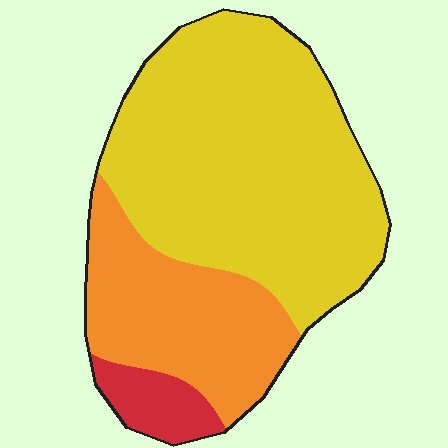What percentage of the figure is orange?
Orange takes up about one quarter (1/4) of the figure.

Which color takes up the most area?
Yellow, at roughly 65%.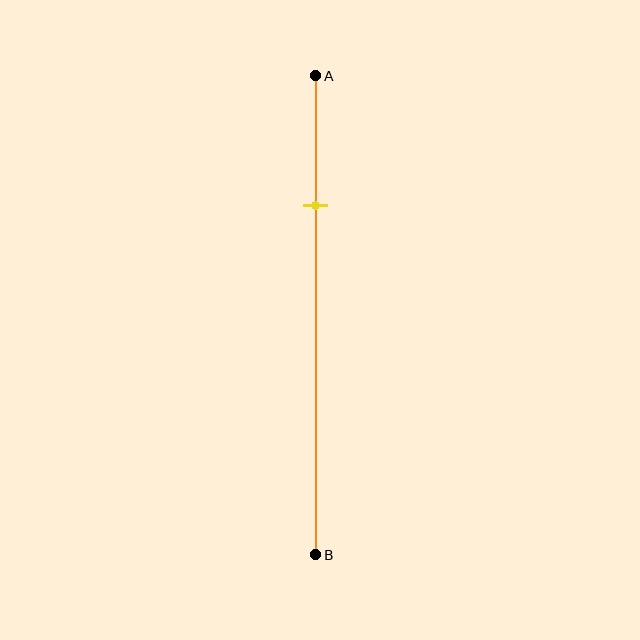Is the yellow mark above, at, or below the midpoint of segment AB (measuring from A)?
The yellow mark is above the midpoint of segment AB.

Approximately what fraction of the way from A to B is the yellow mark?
The yellow mark is approximately 25% of the way from A to B.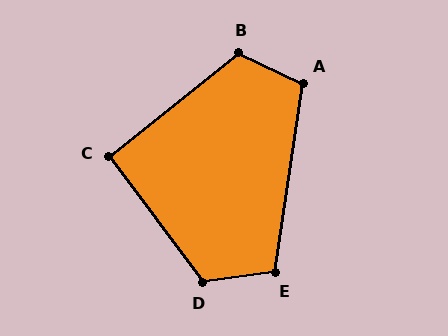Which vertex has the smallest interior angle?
C, at approximately 92 degrees.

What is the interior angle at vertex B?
Approximately 116 degrees (obtuse).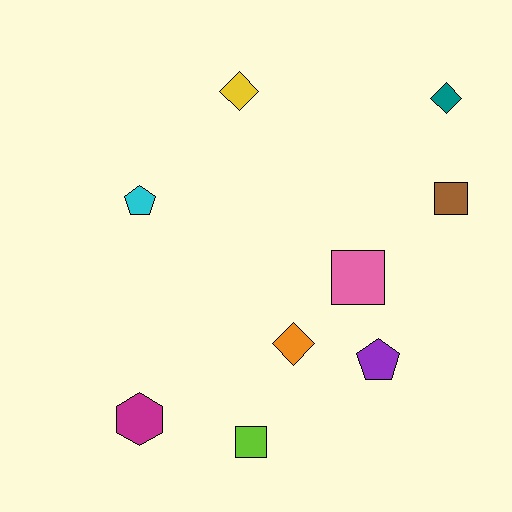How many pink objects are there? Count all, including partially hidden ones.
There is 1 pink object.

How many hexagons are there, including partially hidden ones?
There is 1 hexagon.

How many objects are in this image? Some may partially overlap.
There are 9 objects.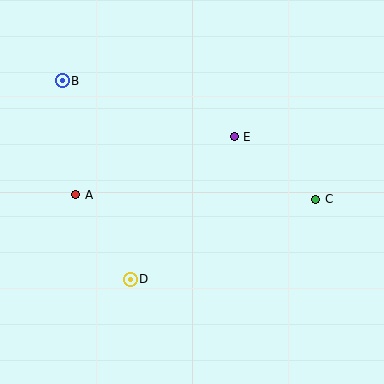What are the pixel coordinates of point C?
Point C is at (316, 199).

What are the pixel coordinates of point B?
Point B is at (62, 81).